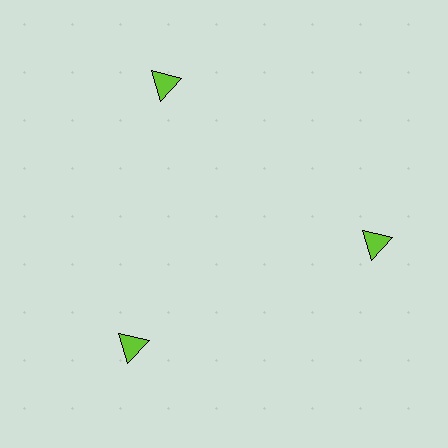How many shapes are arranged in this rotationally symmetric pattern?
There are 3 shapes, arranged in 3 groups of 1.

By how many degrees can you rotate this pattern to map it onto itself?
The pattern maps onto itself every 120 degrees of rotation.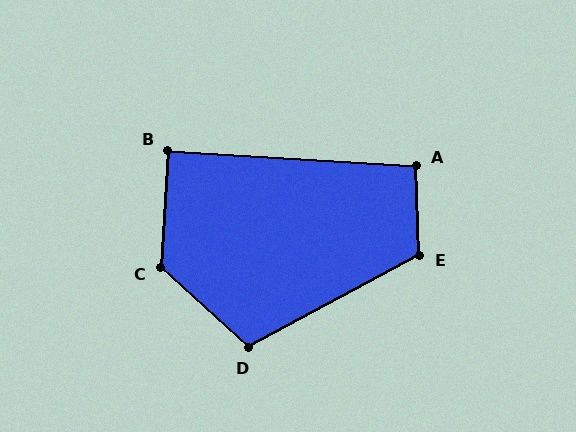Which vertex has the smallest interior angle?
B, at approximately 90 degrees.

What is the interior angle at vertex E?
Approximately 116 degrees (obtuse).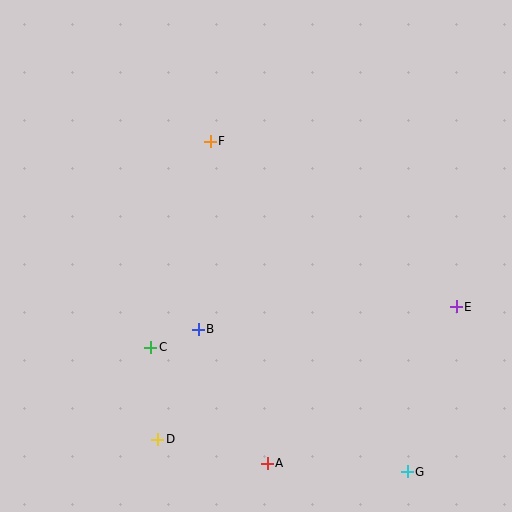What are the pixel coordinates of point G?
Point G is at (407, 472).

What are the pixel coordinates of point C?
Point C is at (151, 347).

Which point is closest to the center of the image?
Point B at (198, 329) is closest to the center.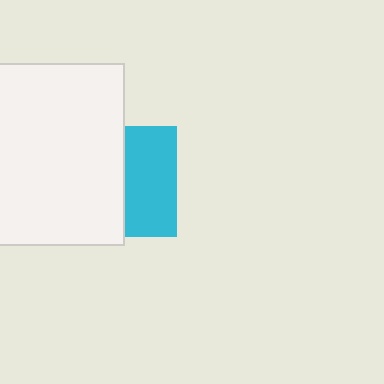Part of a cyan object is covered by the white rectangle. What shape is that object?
It is a square.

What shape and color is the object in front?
The object in front is a white rectangle.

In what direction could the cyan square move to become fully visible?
The cyan square could move right. That would shift it out from behind the white rectangle entirely.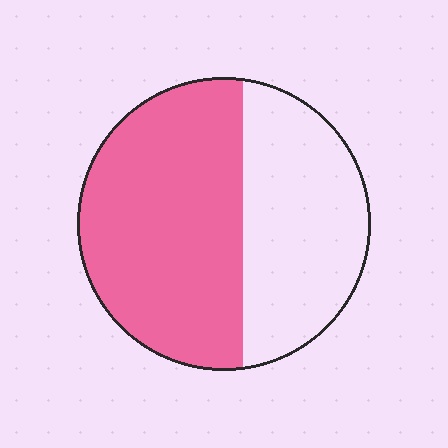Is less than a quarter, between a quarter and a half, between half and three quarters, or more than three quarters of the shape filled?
Between half and three quarters.